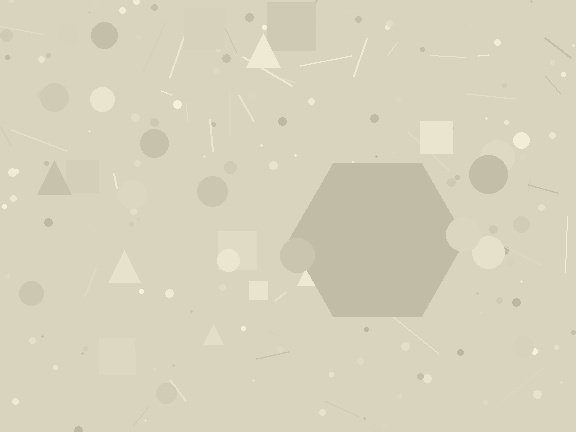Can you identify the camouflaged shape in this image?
The camouflaged shape is a hexagon.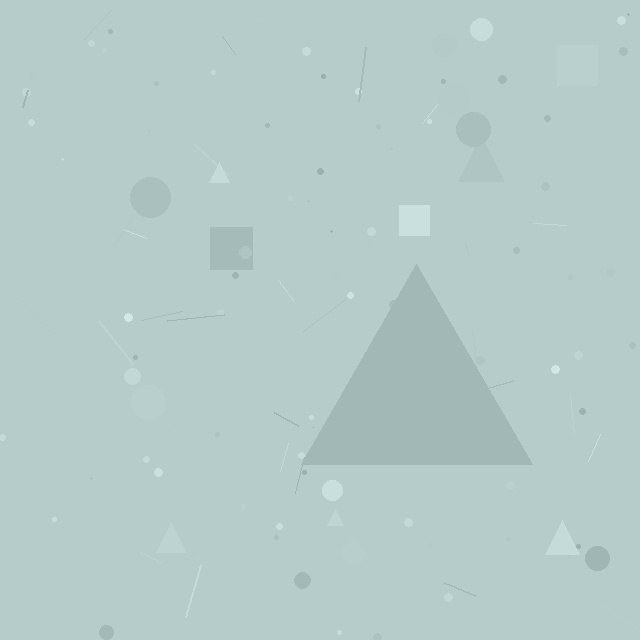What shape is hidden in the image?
A triangle is hidden in the image.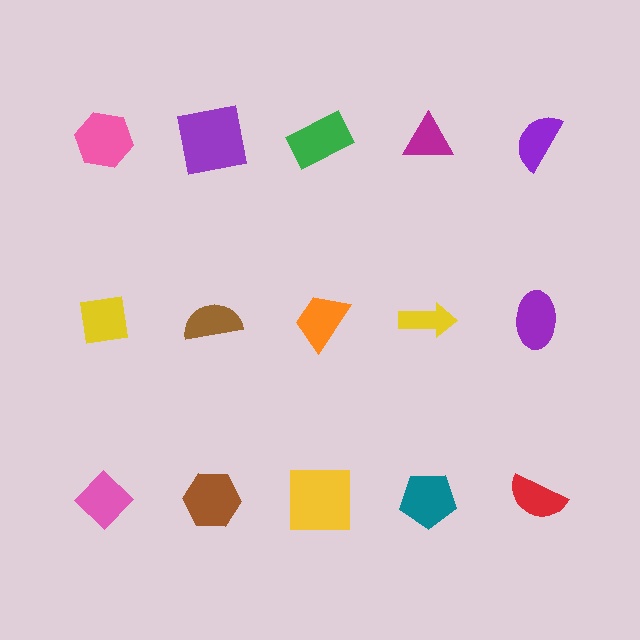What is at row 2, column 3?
An orange trapezoid.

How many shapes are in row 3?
5 shapes.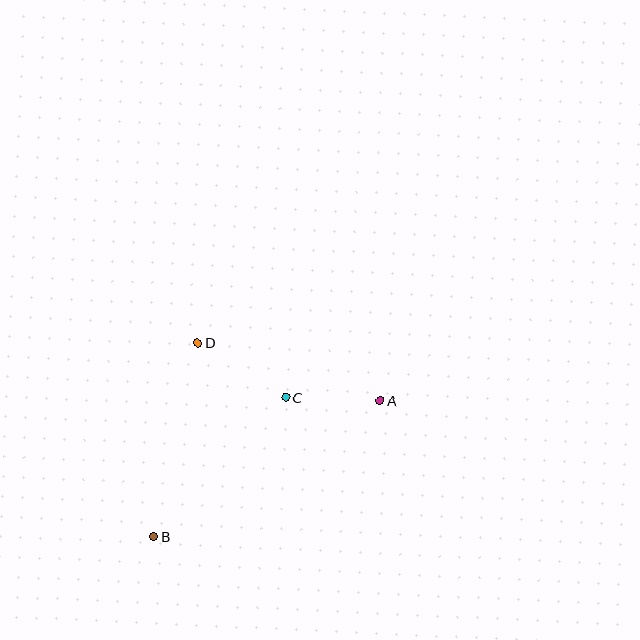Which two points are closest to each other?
Points A and C are closest to each other.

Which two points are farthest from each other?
Points A and B are farthest from each other.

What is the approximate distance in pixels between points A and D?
The distance between A and D is approximately 192 pixels.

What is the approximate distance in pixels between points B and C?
The distance between B and C is approximately 192 pixels.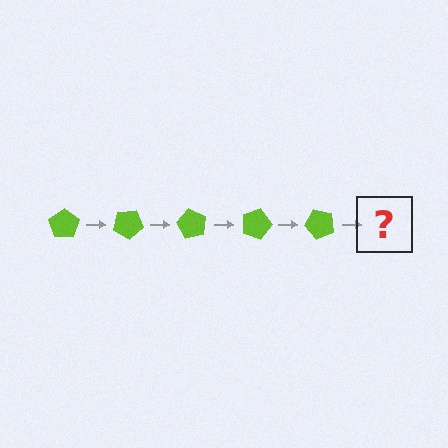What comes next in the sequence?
The next element should be a lime pentagon rotated 150 degrees.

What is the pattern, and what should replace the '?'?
The pattern is that the pentagon rotates 30 degrees each step. The '?' should be a lime pentagon rotated 150 degrees.